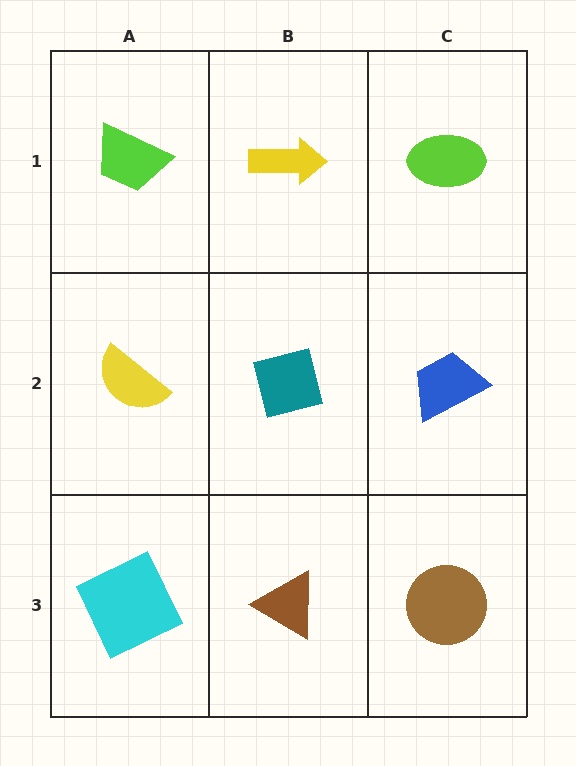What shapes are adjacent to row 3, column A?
A yellow semicircle (row 2, column A), a brown triangle (row 3, column B).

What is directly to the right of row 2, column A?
A teal square.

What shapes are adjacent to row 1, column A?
A yellow semicircle (row 2, column A), a yellow arrow (row 1, column B).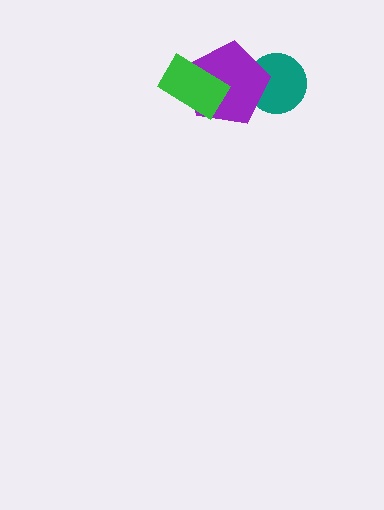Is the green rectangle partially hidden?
No, no other shape covers it.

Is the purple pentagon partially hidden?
Yes, it is partially covered by another shape.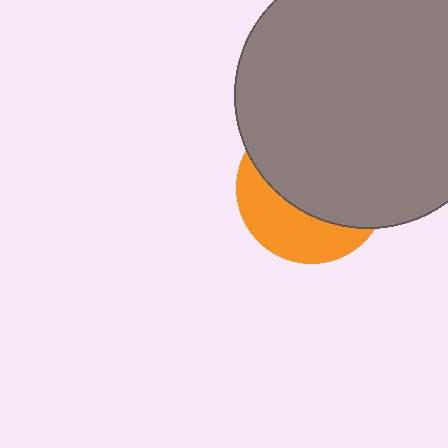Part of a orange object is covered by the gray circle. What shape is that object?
It is a circle.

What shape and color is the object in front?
The object in front is a gray circle.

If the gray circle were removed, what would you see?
You would see the complete orange circle.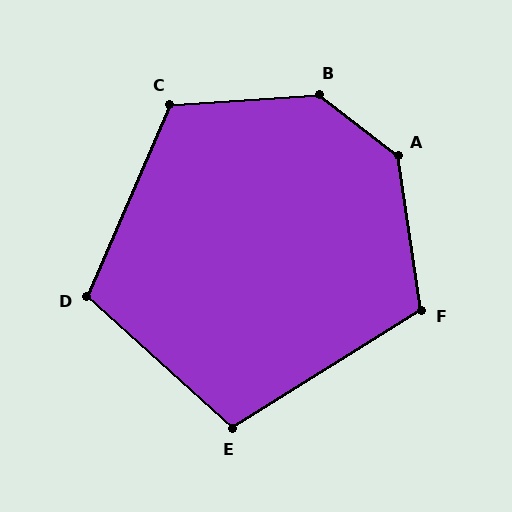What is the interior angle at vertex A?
Approximately 137 degrees (obtuse).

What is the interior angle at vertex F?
Approximately 113 degrees (obtuse).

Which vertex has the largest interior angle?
B, at approximately 138 degrees.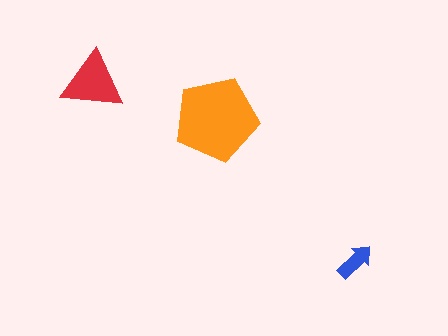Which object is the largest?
The orange pentagon.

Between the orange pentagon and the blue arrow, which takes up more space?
The orange pentagon.